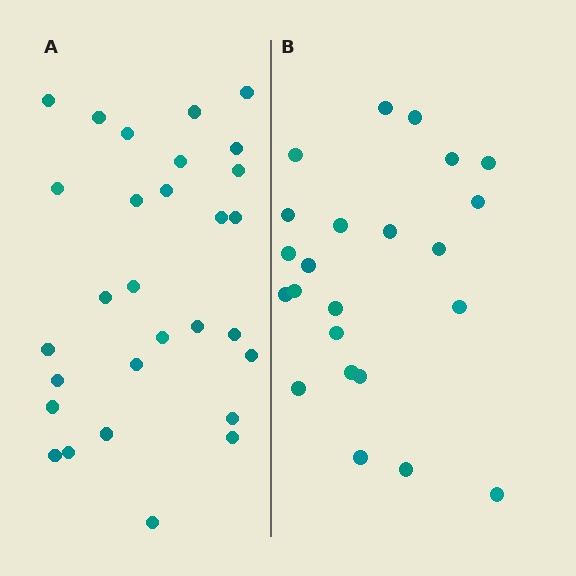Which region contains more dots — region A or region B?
Region A (the left region) has more dots.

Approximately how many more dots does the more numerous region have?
Region A has about 6 more dots than region B.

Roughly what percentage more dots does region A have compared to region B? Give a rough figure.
About 25% more.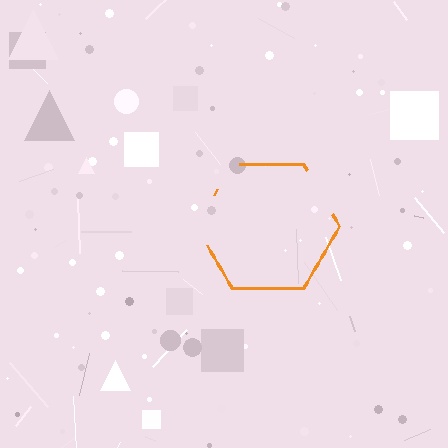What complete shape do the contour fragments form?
The contour fragments form a hexagon.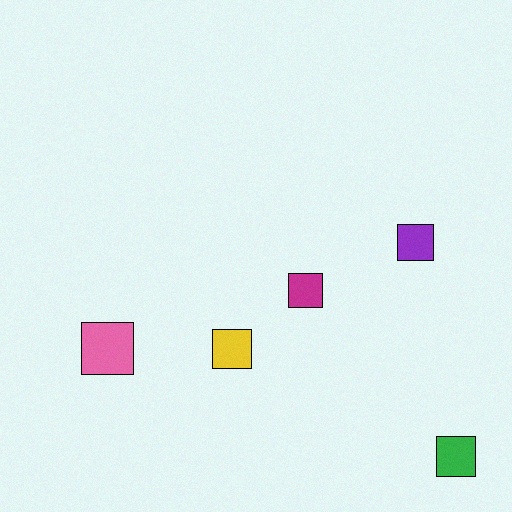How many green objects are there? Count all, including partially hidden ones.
There is 1 green object.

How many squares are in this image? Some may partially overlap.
There are 5 squares.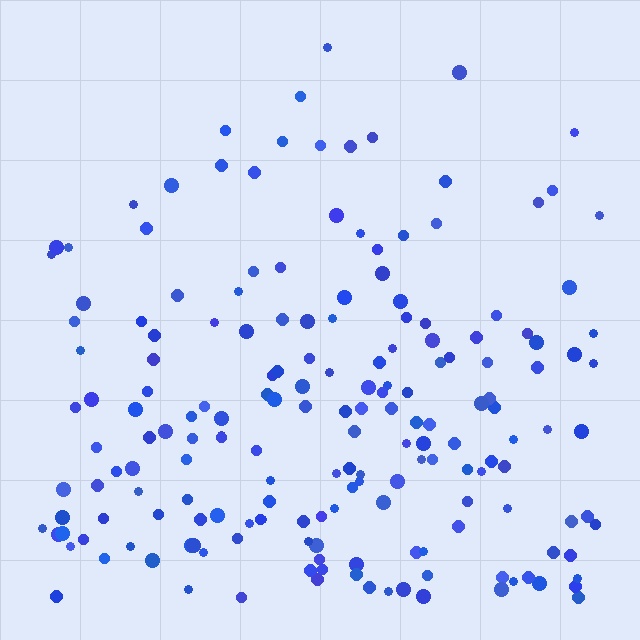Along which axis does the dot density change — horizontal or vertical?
Vertical.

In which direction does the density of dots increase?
From top to bottom, with the bottom side densest.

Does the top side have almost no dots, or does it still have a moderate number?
Still a moderate number, just noticeably fewer than the bottom.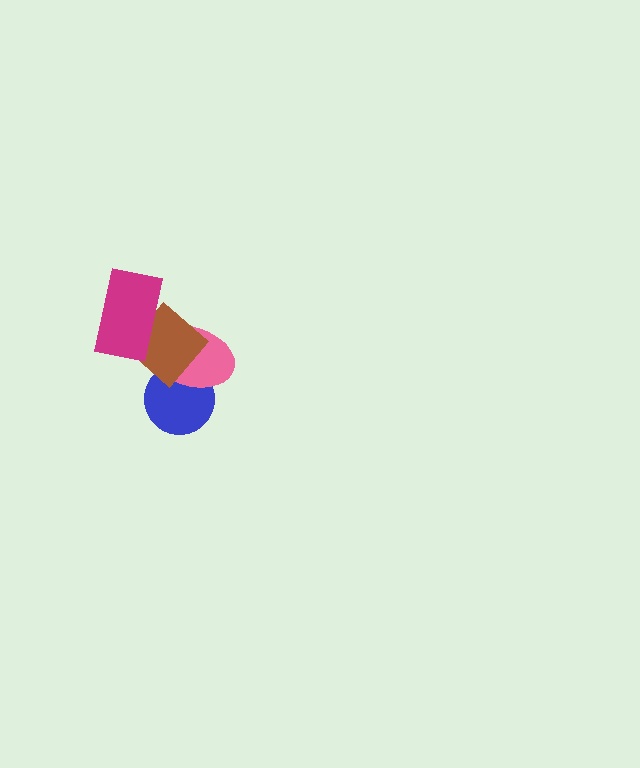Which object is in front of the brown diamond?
The magenta rectangle is in front of the brown diamond.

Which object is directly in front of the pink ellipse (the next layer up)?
The brown diamond is directly in front of the pink ellipse.